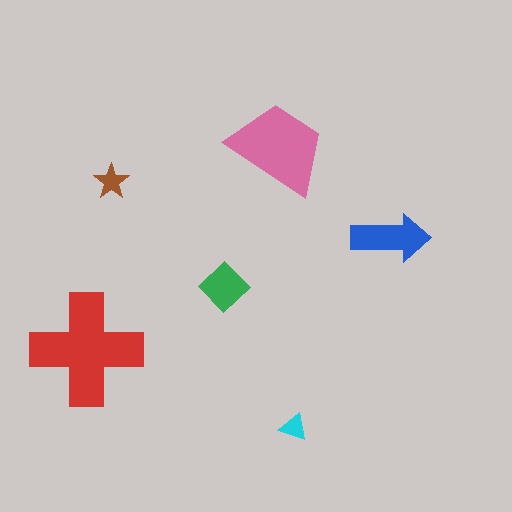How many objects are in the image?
There are 6 objects in the image.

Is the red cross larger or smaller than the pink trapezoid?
Larger.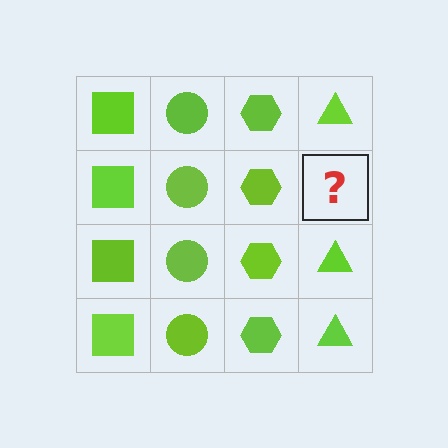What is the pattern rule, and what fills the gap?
The rule is that each column has a consistent shape. The gap should be filled with a lime triangle.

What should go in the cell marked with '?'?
The missing cell should contain a lime triangle.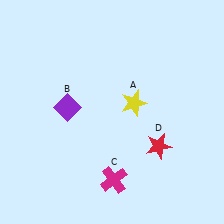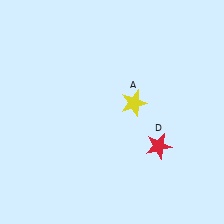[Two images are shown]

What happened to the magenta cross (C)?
The magenta cross (C) was removed in Image 2. It was in the bottom-right area of Image 1.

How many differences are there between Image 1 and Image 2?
There are 2 differences between the two images.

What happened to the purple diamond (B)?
The purple diamond (B) was removed in Image 2. It was in the top-left area of Image 1.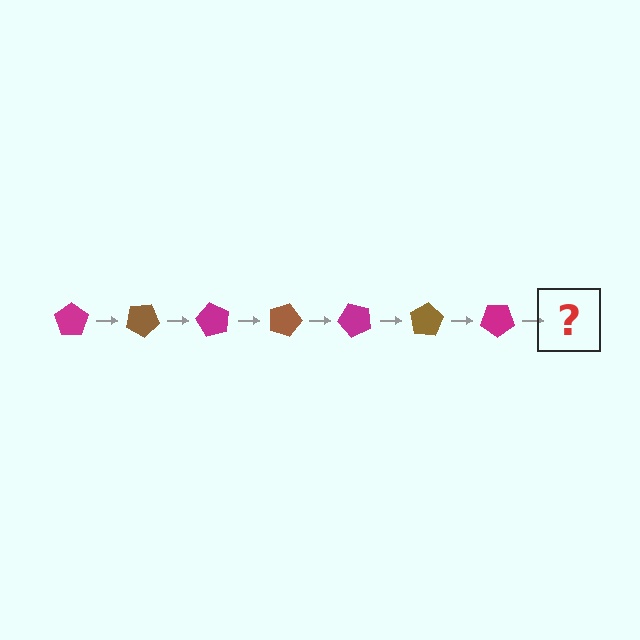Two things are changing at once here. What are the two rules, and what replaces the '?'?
The two rules are that it rotates 30 degrees each step and the color cycles through magenta and brown. The '?' should be a brown pentagon, rotated 210 degrees from the start.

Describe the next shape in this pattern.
It should be a brown pentagon, rotated 210 degrees from the start.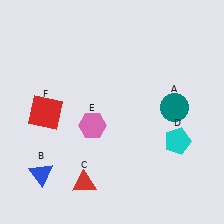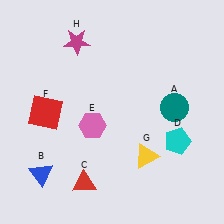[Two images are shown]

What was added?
A yellow triangle (G), a magenta star (H) were added in Image 2.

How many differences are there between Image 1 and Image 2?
There are 2 differences between the two images.